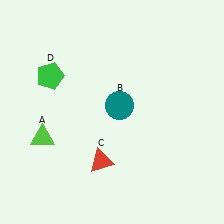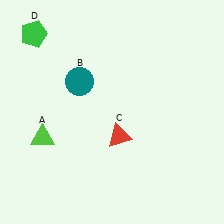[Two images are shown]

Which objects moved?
The objects that moved are: the teal circle (B), the red triangle (C), the green pentagon (D).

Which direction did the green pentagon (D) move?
The green pentagon (D) moved up.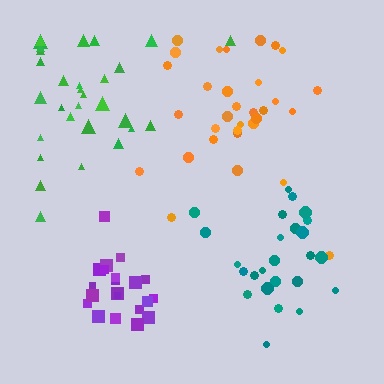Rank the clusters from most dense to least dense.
purple, teal, green, orange.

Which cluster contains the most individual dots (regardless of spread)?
Orange (32).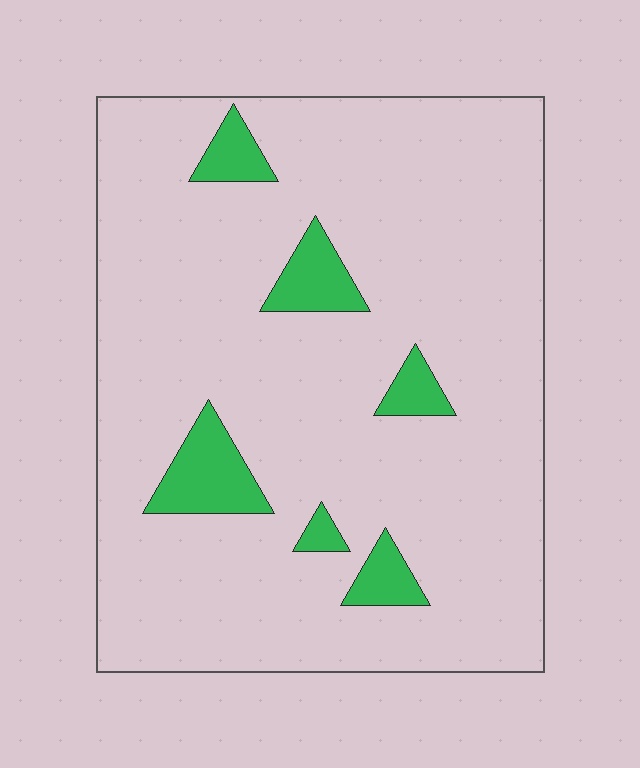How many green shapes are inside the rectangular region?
6.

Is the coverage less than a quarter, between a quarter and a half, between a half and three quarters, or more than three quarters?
Less than a quarter.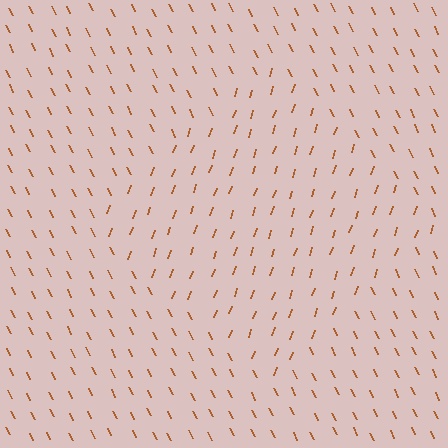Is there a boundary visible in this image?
Yes, there is a texture boundary formed by a change in line orientation.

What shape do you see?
I see a diamond.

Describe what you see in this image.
The image is filled with small brown line segments. A diamond region in the image has lines oriented differently from the surrounding lines, creating a visible texture boundary.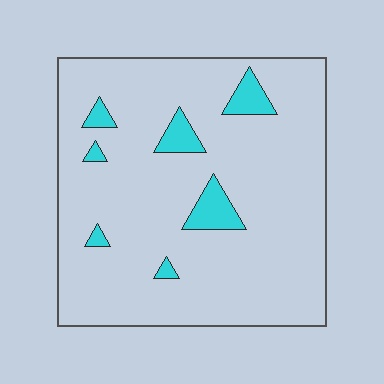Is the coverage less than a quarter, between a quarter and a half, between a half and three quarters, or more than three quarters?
Less than a quarter.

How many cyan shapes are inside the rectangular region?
7.